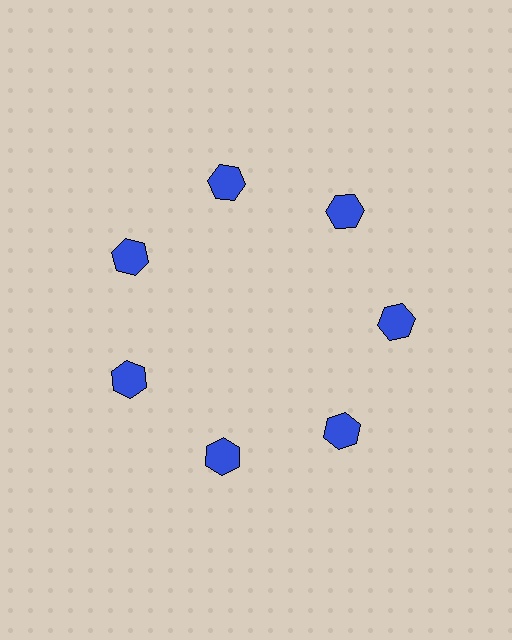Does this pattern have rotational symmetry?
Yes, this pattern has 7-fold rotational symmetry. It looks the same after rotating 51 degrees around the center.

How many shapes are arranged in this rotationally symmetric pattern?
There are 7 shapes, arranged in 7 groups of 1.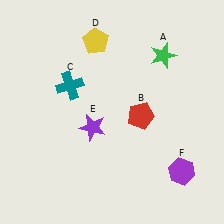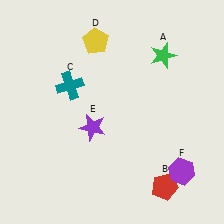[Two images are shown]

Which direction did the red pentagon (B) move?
The red pentagon (B) moved down.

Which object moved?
The red pentagon (B) moved down.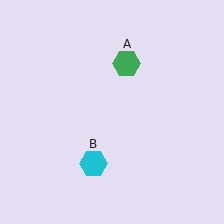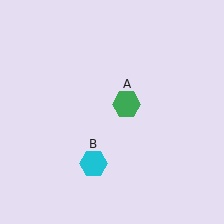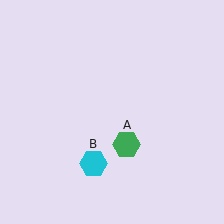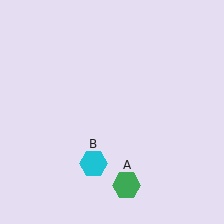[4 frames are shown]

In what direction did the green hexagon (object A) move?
The green hexagon (object A) moved down.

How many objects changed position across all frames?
1 object changed position: green hexagon (object A).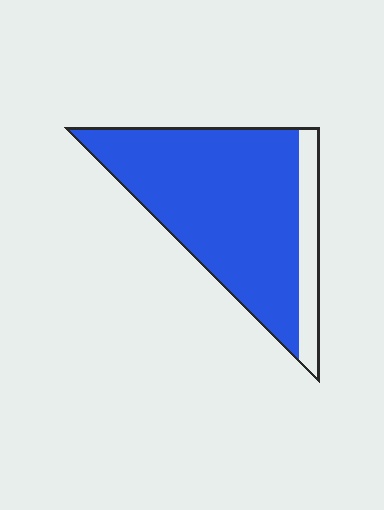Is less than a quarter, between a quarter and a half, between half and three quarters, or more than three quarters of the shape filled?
More than three quarters.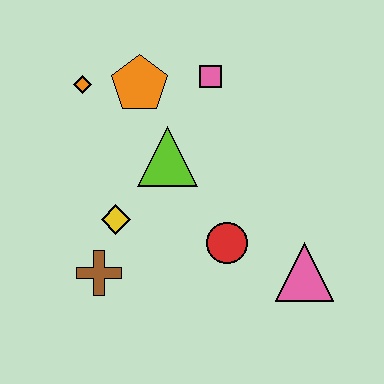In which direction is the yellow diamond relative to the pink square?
The yellow diamond is below the pink square.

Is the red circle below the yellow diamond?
Yes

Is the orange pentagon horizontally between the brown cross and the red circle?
Yes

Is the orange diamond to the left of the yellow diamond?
Yes